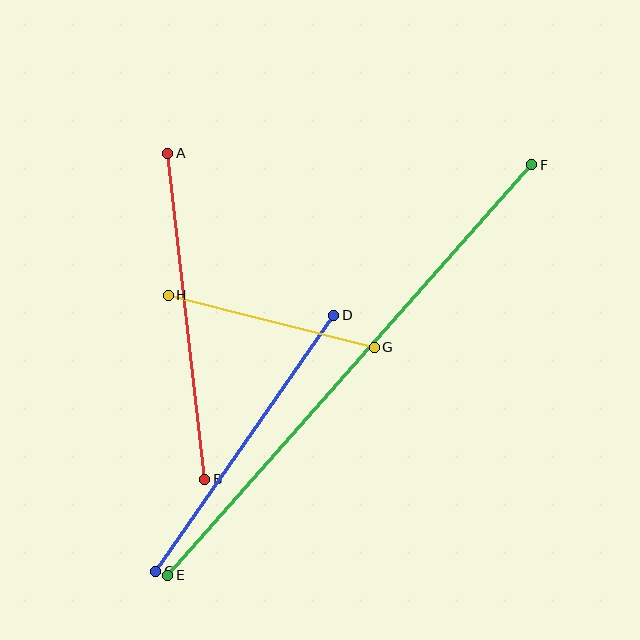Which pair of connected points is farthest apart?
Points E and F are farthest apart.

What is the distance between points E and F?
The distance is approximately 549 pixels.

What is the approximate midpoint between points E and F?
The midpoint is at approximately (350, 370) pixels.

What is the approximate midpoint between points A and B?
The midpoint is at approximately (186, 316) pixels.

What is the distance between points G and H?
The distance is approximately 213 pixels.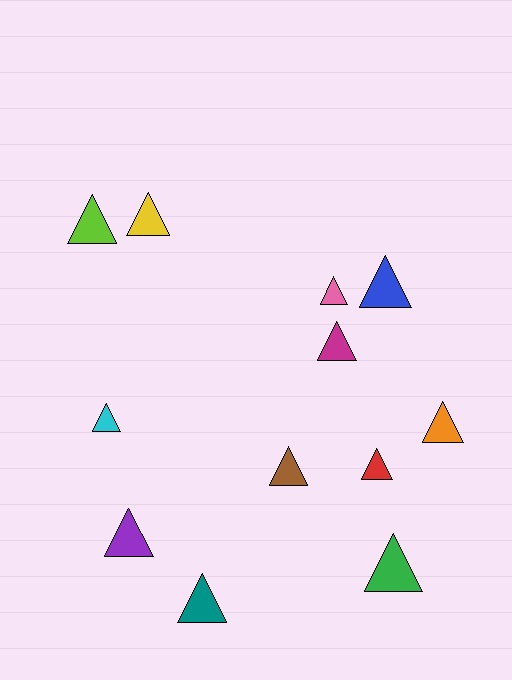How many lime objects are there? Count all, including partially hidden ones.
There is 1 lime object.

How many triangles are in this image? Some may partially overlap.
There are 12 triangles.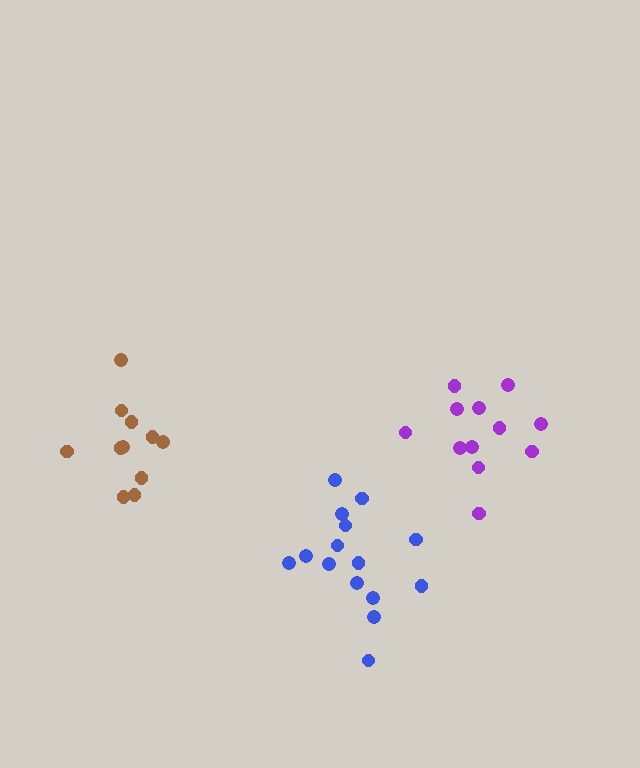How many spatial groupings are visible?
There are 3 spatial groupings.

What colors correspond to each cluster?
The clusters are colored: purple, blue, brown.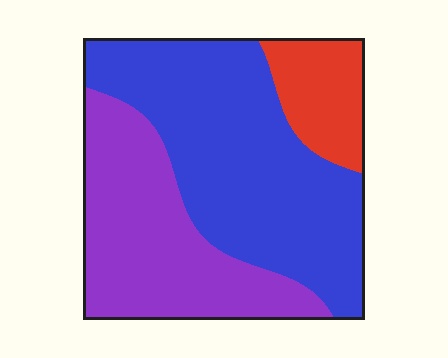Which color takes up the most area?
Blue, at roughly 50%.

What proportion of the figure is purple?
Purple takes up about three eighths (3/8) of the figure.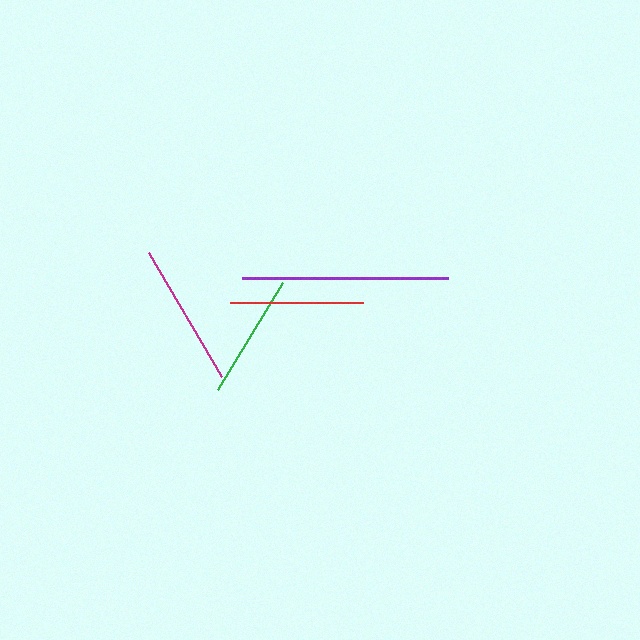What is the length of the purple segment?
The purple segment is approximately 206 pixels long.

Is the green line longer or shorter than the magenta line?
The magenta line is longer than the green line.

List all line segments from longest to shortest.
From longest to shortest: purple, magenta, red, green.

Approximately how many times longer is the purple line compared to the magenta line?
The purple line is approximately 1.4 times the length of the magenta line.